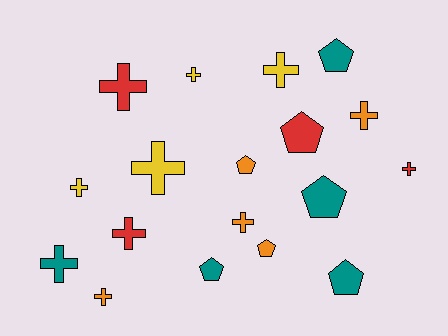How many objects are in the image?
There are 18 objects.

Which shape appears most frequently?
Cross, with 11 objects.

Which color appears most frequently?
Orange, with 5 objects.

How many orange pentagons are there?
There are 2 orange pentagons.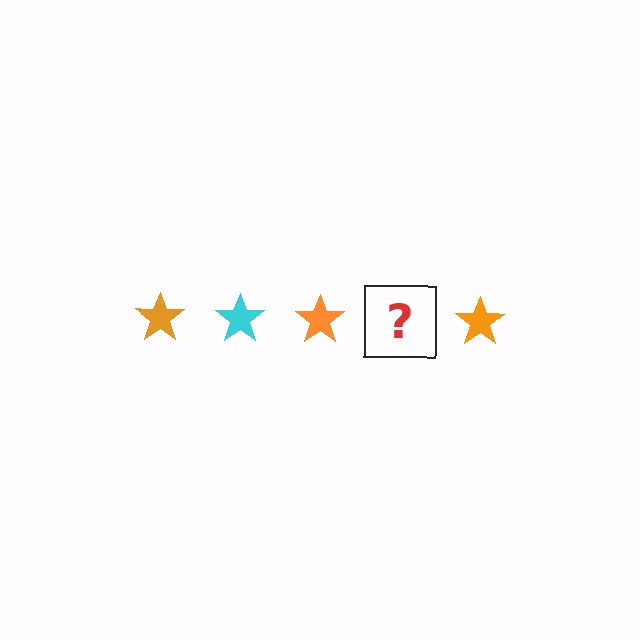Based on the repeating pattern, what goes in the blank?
The blank should be a cyan star.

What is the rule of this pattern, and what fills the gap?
The rule is that the pattern cycles through orange, cyan stars. The gap should be filled with a cyan star.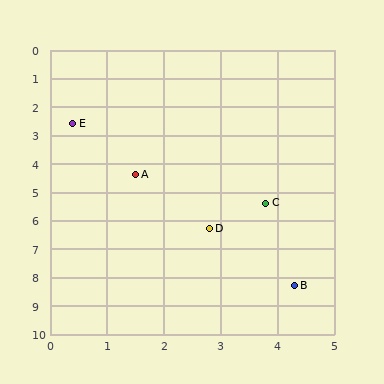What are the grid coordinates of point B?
Point B is at approximately (4.3, 8.3).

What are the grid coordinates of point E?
Point E is at approximately (0.4, 2.6).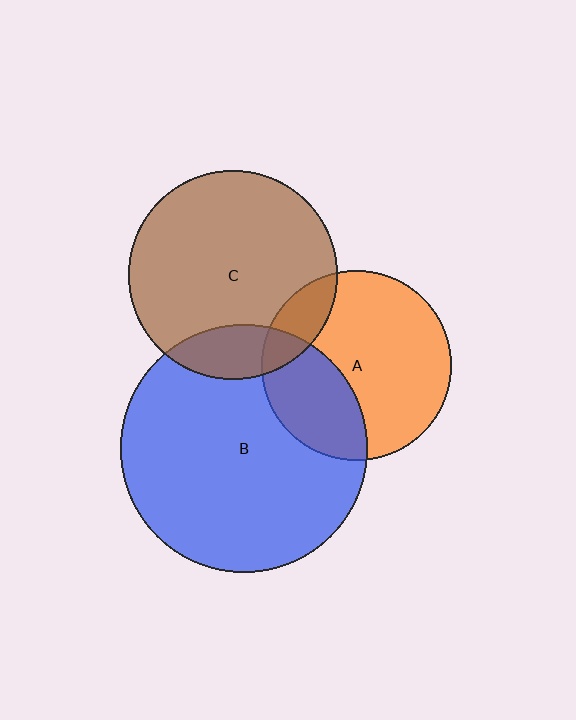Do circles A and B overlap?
Yes.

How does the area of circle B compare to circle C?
Approximately 1.4 times.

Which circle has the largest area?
Circle B (blue).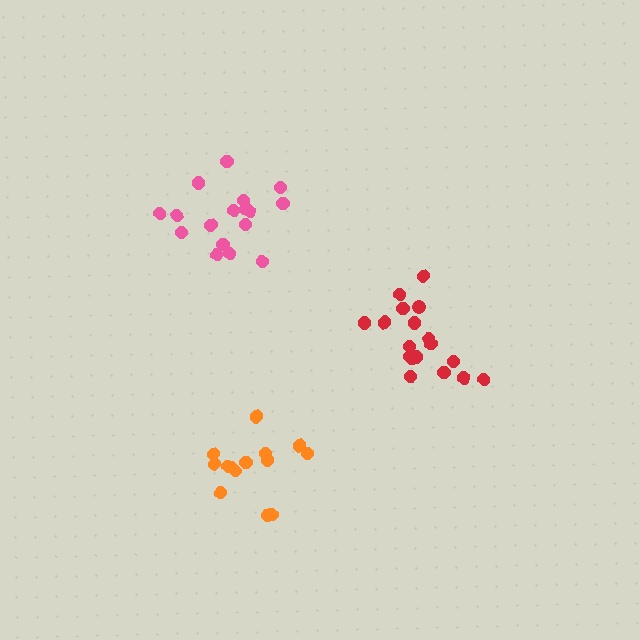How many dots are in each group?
Group 1: 18 dots, Group 2: 17 dots, Group 3: 14 dots (49 total).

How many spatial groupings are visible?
There are 3 spatial groupings.